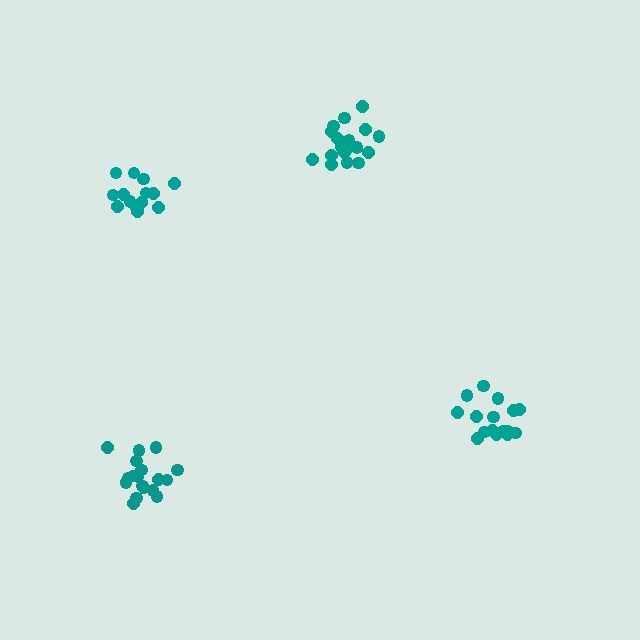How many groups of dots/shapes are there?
There are 4 groups.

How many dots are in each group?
Group 1: 18 dots, Group 2: 18 dots, Group 3: 16 dots, Group 4: 14 dots (66 total).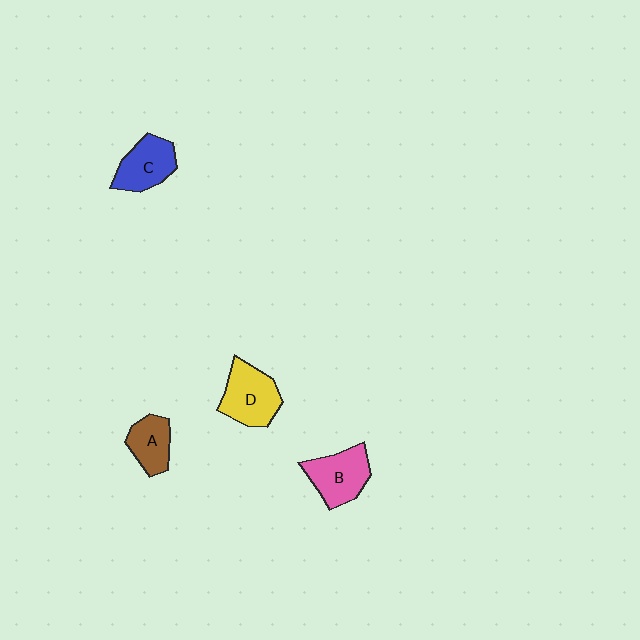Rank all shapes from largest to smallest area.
From largest to smallest: D (yellow), B (pink), C (blue), A (brown).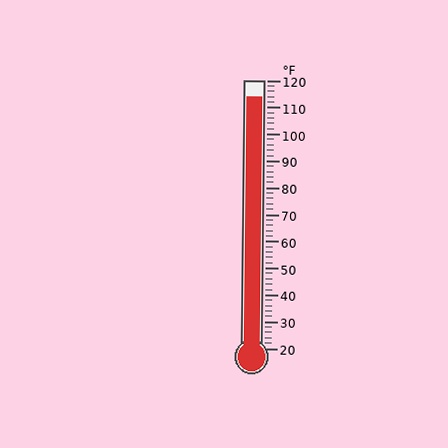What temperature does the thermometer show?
The thermometer shows approximately 114°F.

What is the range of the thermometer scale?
The thermometer scale ranges from 20°F to 120°F.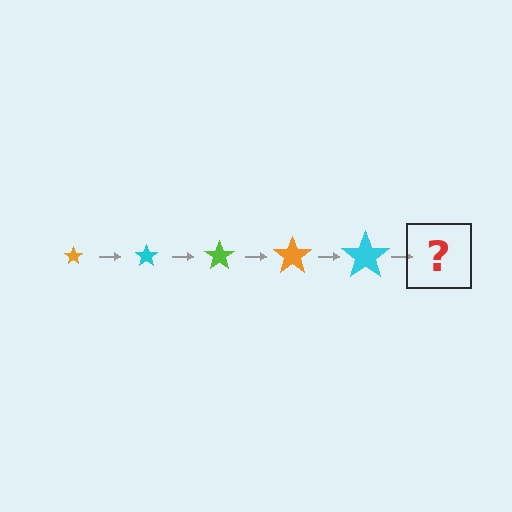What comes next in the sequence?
The next element should be a lime star, larger than the previous one.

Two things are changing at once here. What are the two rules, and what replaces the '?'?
The two rules are that the star grows larger each step and the color cycles through orange, cyan, and lime. The '?' should be a lime star, larger than the previous one.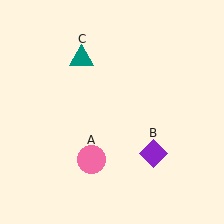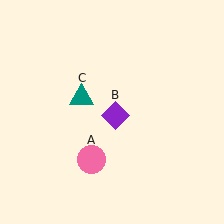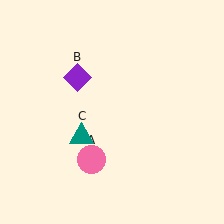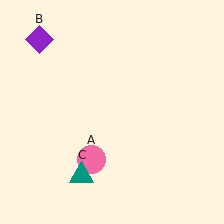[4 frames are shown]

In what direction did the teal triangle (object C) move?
The teal triangle (object C) moved down.